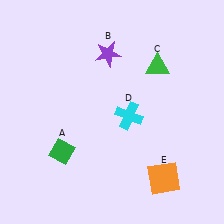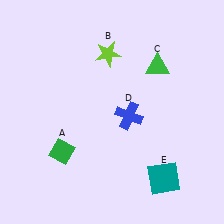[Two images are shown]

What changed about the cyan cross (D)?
In Image 1, D is cyan. In Image 2, it changed to blue.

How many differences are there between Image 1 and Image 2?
There are 3 differences between the two images.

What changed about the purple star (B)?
In Image 1, B is purple. In Image 2, it changed to lime.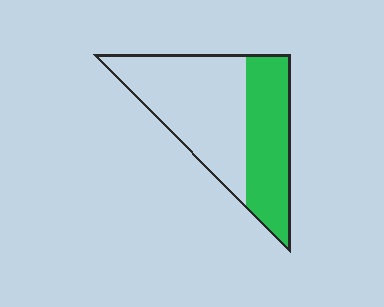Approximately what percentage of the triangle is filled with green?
Approximately 40%.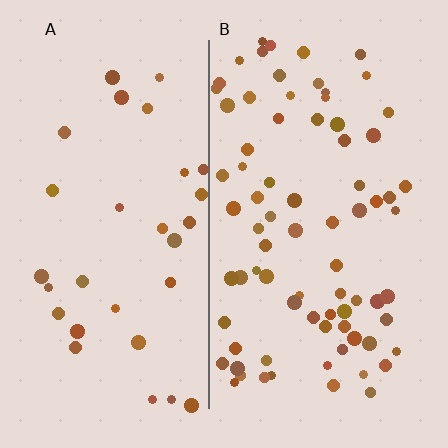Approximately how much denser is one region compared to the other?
Approximately 2.5× — region B over region A.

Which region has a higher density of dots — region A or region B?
B (the right).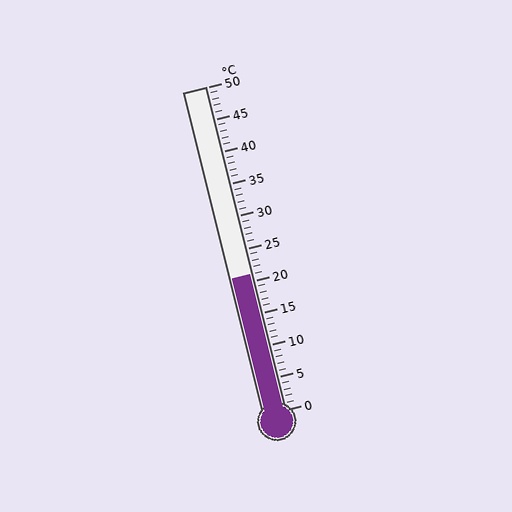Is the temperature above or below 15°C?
The temperature is above 15°C.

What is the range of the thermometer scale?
The thermometer scale ranges from 0°C to 50°C.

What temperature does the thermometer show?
The thermometer shows approximately 21°C.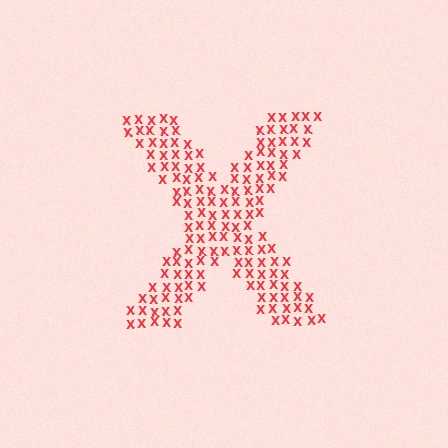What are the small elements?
The small elements are letter X's.